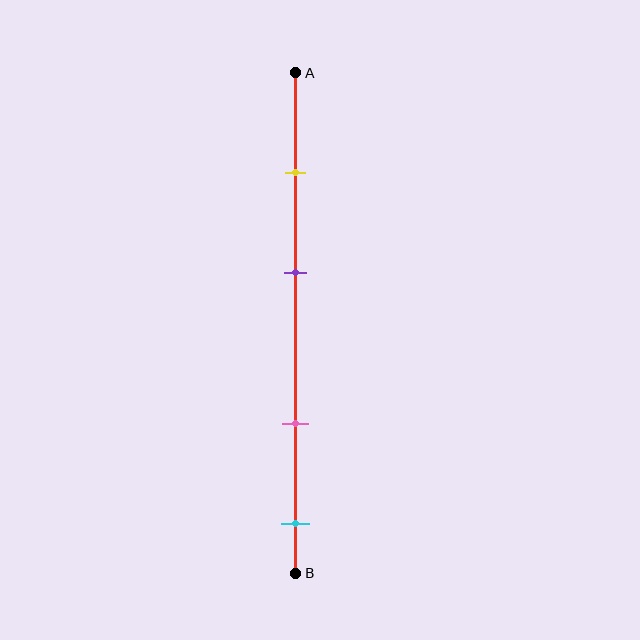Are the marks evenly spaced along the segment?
No, the marks are not evenly spaced.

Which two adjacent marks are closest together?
The yellow and purple marks are the closest adjacent pair.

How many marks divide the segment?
There are 4 marks dividing the segment.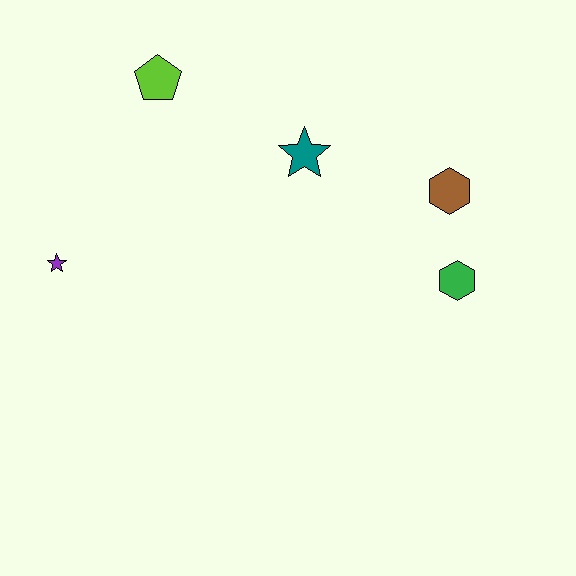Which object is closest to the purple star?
The lime pentagon is closest to the purple star.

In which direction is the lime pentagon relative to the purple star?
The lime pentagon is above the purple star.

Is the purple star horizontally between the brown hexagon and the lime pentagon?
No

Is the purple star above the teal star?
No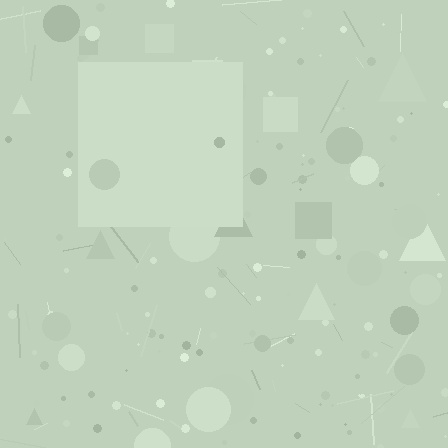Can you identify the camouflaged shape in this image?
The camouflaged shape is a square.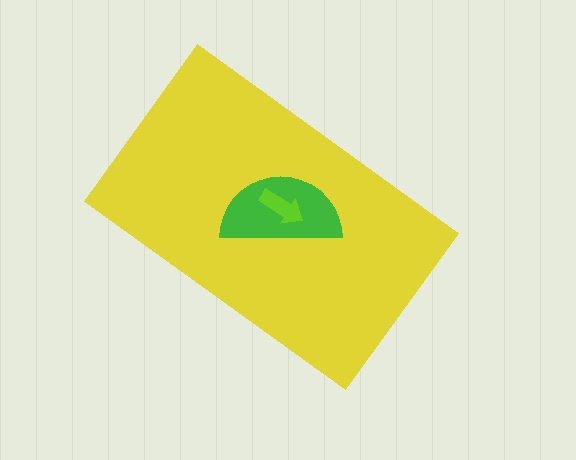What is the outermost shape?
The yellow rectangle.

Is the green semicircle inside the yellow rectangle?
Yes.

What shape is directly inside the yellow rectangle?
The green semicircle.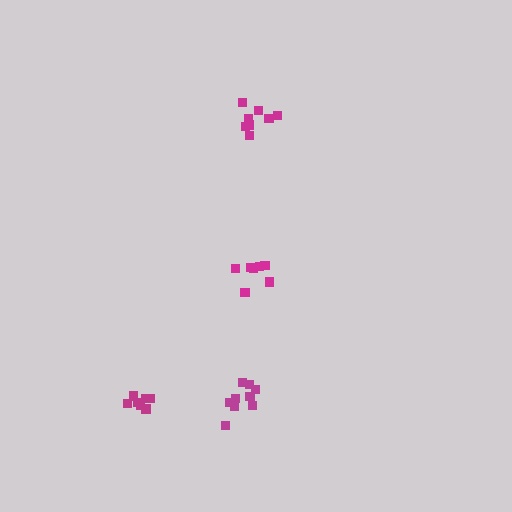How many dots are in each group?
Group 1: 9 dots, Group 2: 7 dots, Group 3: 8 dots, Group 4: 7 dots (31 total).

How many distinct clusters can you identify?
There are 4 distinct clusters.